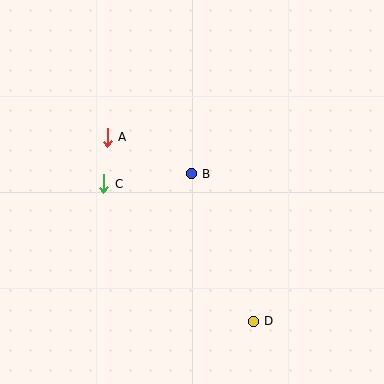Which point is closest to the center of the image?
Point B at (191, 174) is closest to the center.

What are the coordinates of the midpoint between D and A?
The midpoint between D and A is at (180, 229).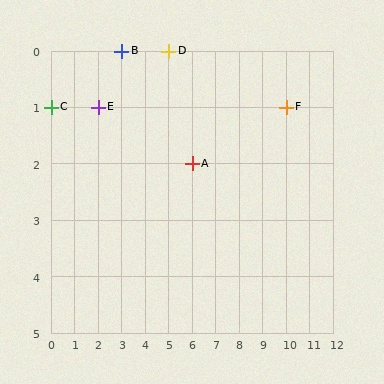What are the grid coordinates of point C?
Point C is at grid coordinates (0, 1).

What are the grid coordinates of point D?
Point D is at grid coordinates (5, 0).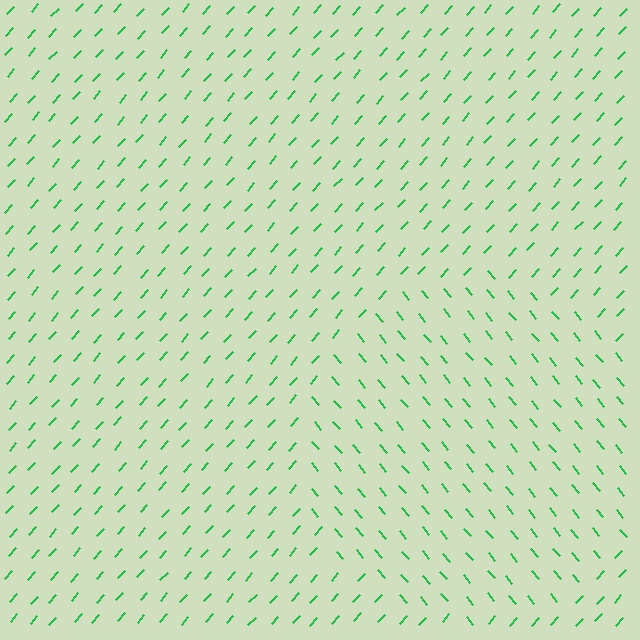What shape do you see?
I see a circle.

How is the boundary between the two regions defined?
The boundary is defined purely by a change in line orientation (approximately 82 degrees difference). All lines are the same color and thickness.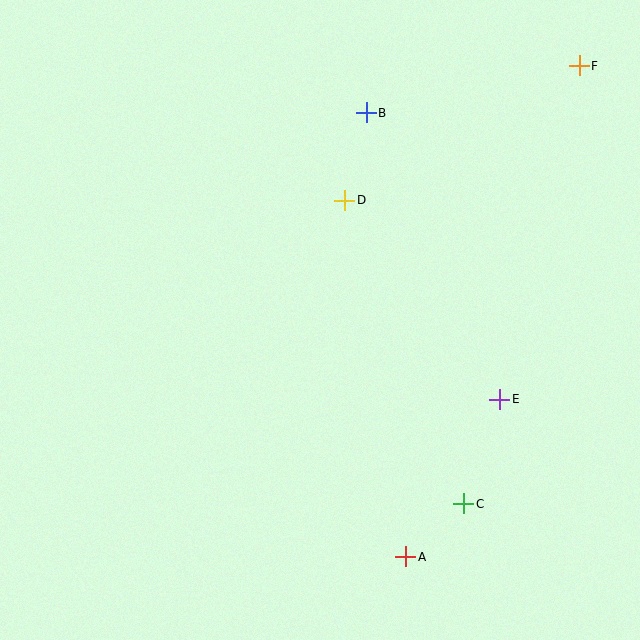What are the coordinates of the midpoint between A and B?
The midpoint between A and B is at (386, 335).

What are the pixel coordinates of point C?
Point C is at (464, 504).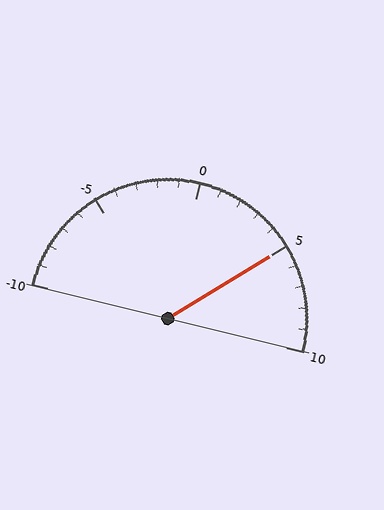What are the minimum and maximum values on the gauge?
The gauge ranges from -10 to 10.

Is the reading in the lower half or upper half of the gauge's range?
The reading is in the upper half of the range (-10 to 10).